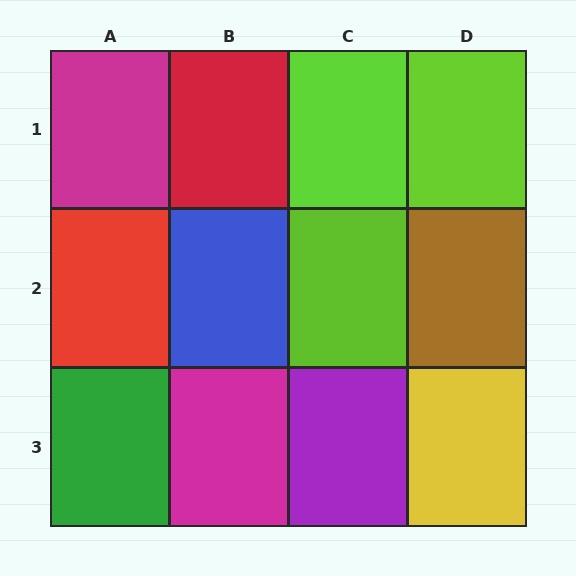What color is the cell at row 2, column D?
Brown.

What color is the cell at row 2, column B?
Blue.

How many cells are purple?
1 cell is purple.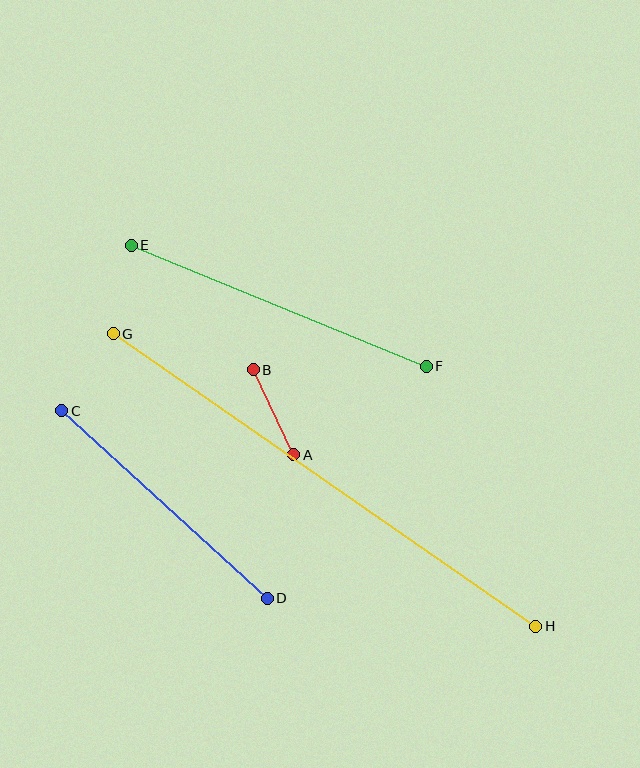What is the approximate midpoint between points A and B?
The midpoint is at approximately (274, 412) pixels.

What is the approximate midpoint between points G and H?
The midpoint is at approximately (324, 480) pixels.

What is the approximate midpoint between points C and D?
The midpoint is at approximately (164, 505) pixels.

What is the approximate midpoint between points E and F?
The midpoint is at approximately (279, 306) pixels.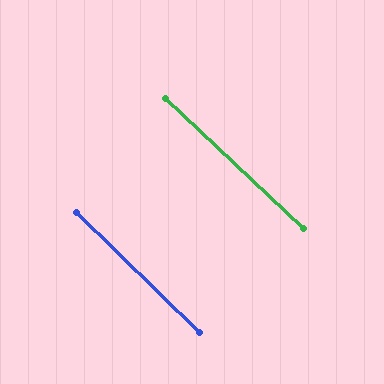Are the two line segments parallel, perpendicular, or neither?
Parallel — their directions differ by only 0.7°.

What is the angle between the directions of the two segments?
Approximately 1 degree.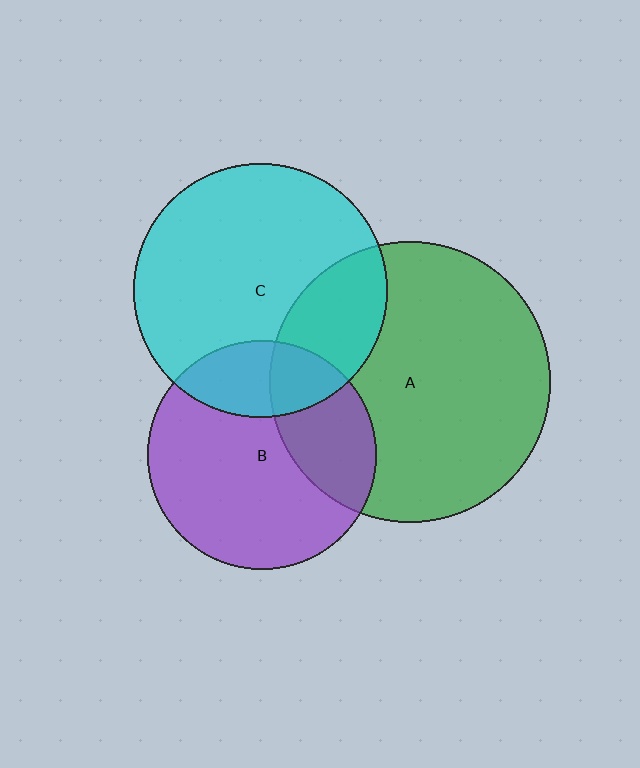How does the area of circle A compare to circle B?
Approximately 1.5 times.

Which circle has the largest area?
Circle A (green).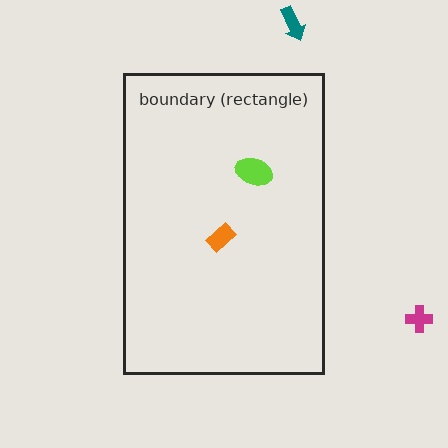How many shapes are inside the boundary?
2 inside, 2 outside.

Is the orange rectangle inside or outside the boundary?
Inside.